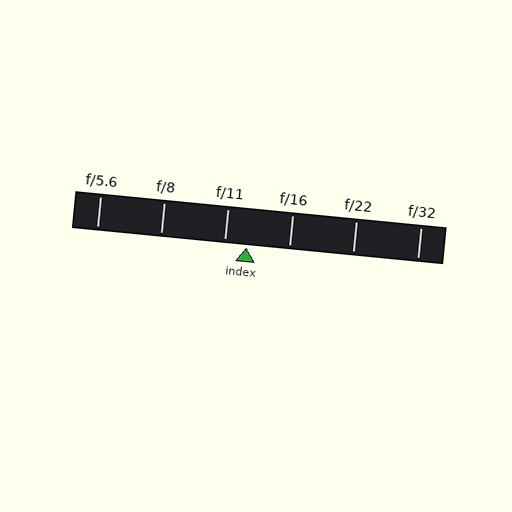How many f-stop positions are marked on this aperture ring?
There are 6 f-stop positions marked.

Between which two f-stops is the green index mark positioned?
The index mark is between f/11 and f/16.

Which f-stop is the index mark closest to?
The index mark is closest to f/11.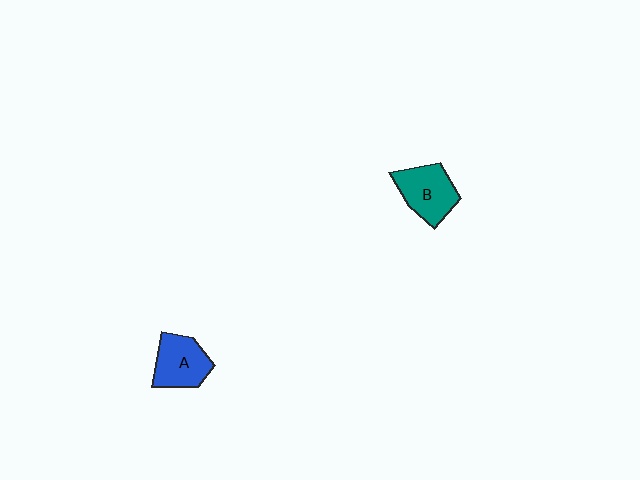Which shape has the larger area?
Shape B (teal).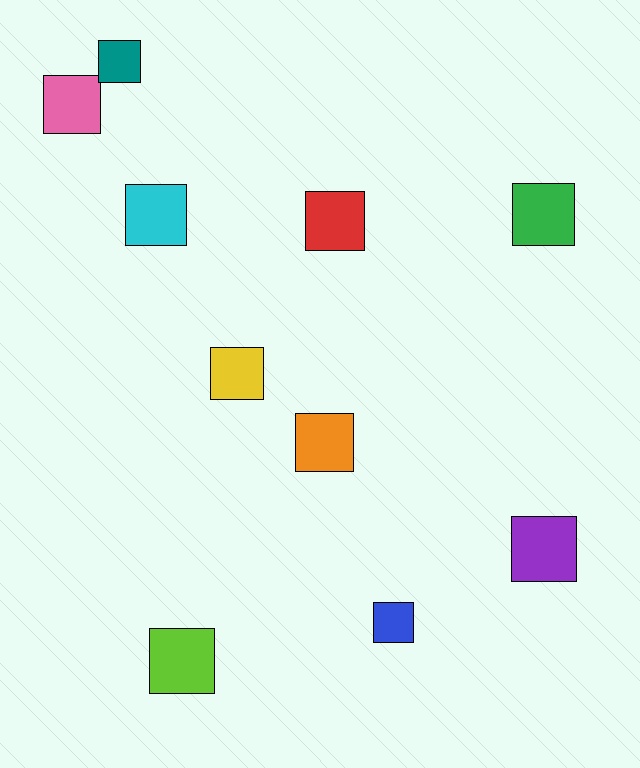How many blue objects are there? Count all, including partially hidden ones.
There is 1 blue object.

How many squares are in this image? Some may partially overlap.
There are 10 squares.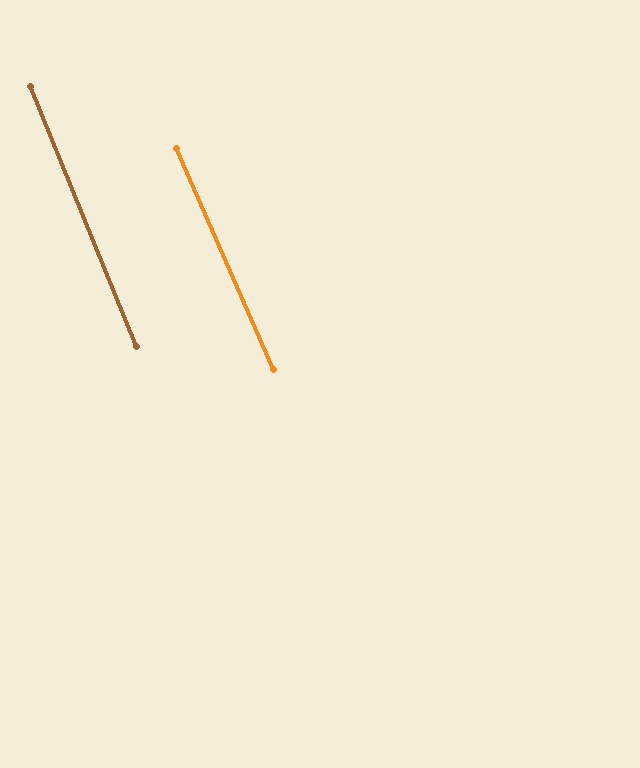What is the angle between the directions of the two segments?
Approximately 1 degree.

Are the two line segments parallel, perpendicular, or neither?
Parallel — their directions differ by only 1.4°.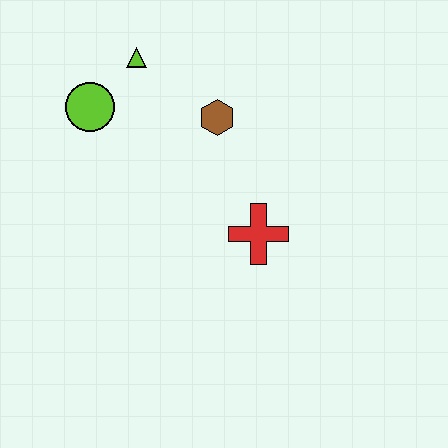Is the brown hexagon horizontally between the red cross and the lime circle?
Yes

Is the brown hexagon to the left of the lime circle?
No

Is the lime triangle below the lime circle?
No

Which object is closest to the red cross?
The brown hexagon is closest to the red cross.